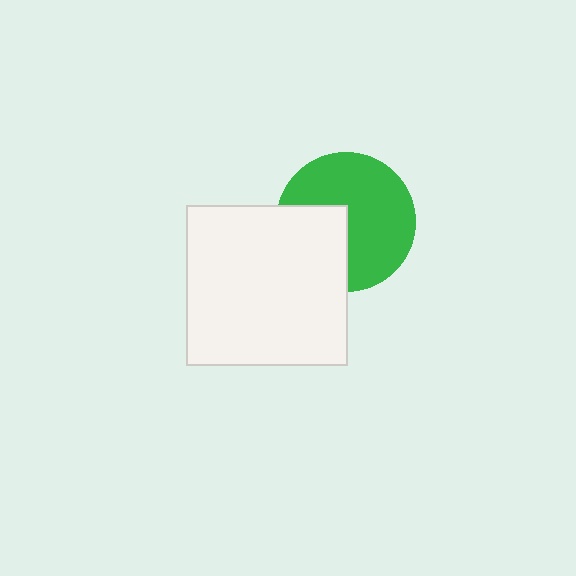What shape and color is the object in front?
The object in front is a white square.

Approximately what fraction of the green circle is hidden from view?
Roughly 33% of the green circle is hidden behind the white square.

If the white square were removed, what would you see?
You would see the complete green circle.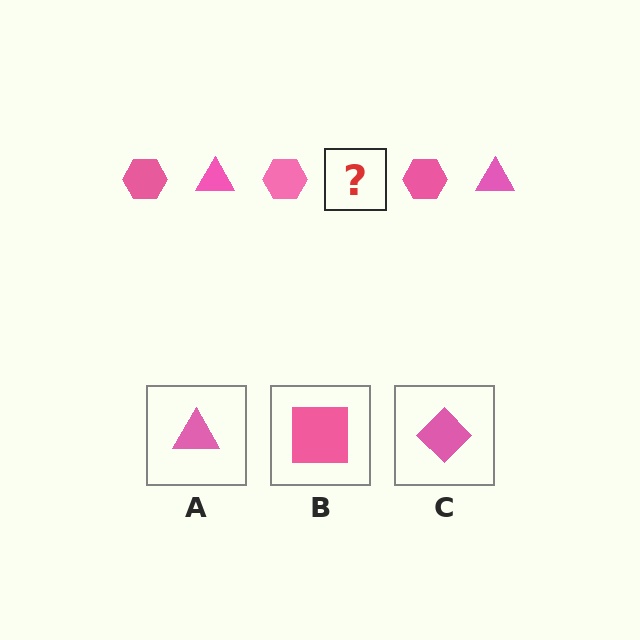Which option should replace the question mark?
Option A.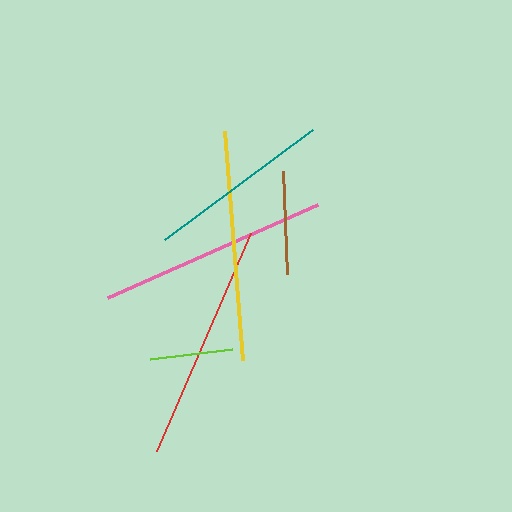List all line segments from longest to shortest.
From longest to shortest: red, pink, yellow, teal, brown, lime.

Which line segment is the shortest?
The lime line is the shortest at approximately 82 pixels.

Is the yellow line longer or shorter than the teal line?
The yellow line is longer than the teal line.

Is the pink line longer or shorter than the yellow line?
The pink line is longer than the yellow line.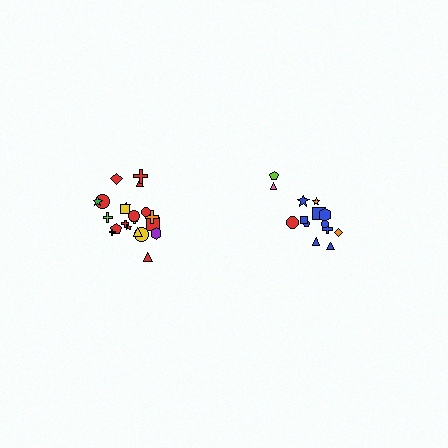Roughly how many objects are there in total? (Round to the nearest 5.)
Roughly 35 objects in total.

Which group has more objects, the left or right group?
The left group.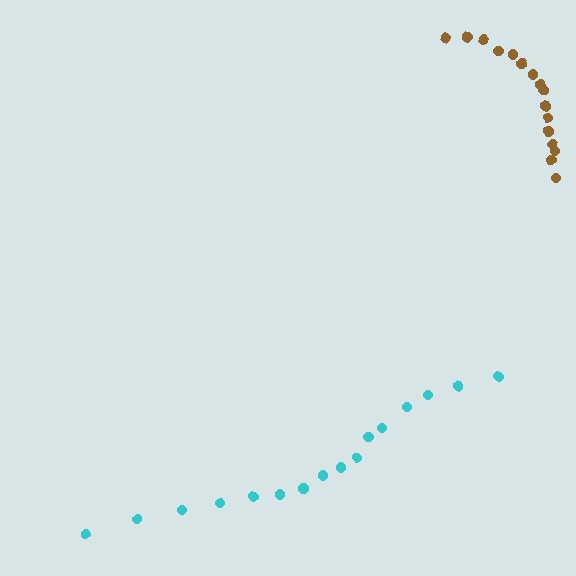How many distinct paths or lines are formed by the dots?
There are 2 distinct paths.